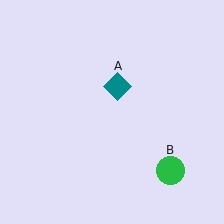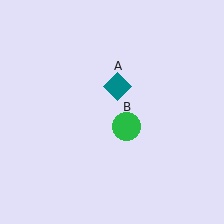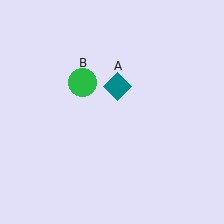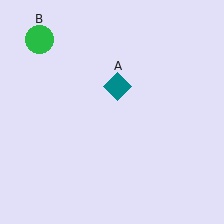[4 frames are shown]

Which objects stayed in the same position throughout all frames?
Teal diamond (object A) remained stationary.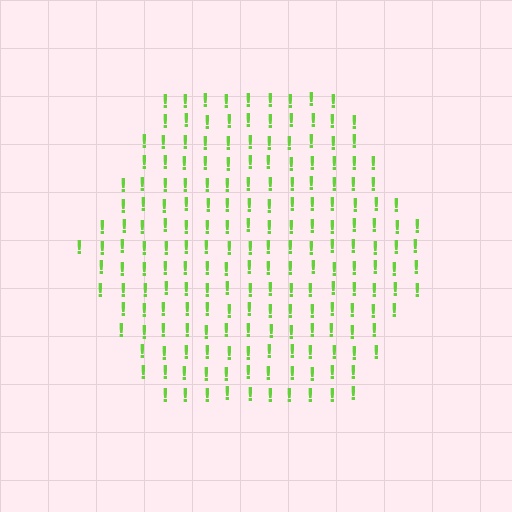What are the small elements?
The small elements are exclamation marks.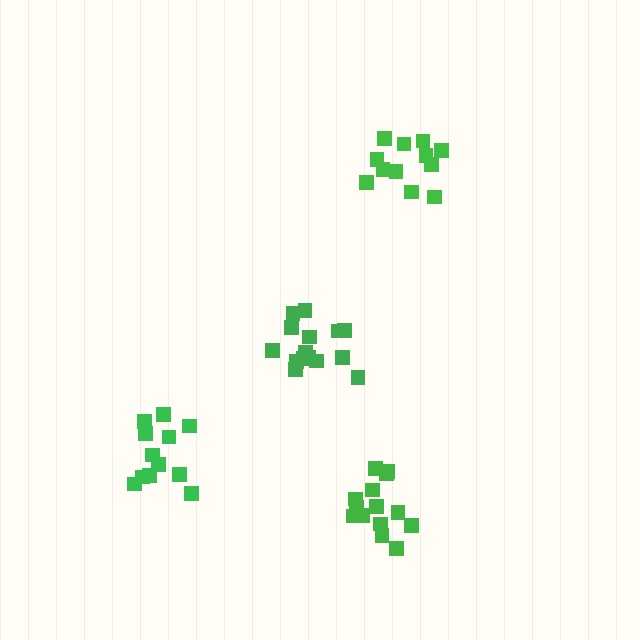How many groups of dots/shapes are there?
There are 4 groups.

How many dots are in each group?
Group 1: 14 dots, Group 2: 15 dots, Group 3: 12 dots, Group 4: 12 dots (53 total).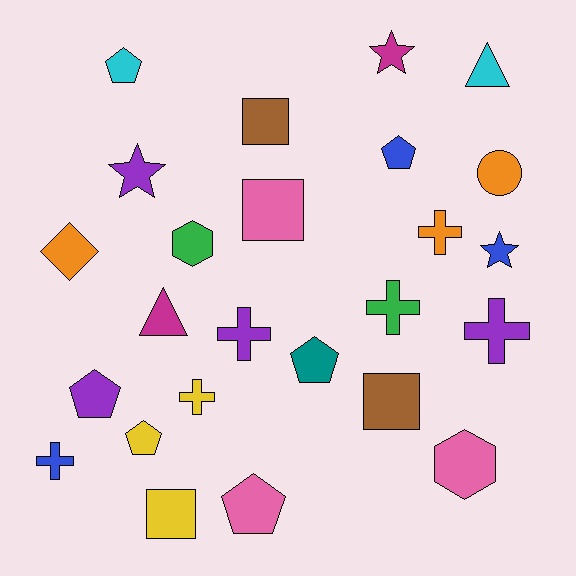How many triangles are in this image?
There are 2 triangles.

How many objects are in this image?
There are 25 objects.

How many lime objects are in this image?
There are no lime objects.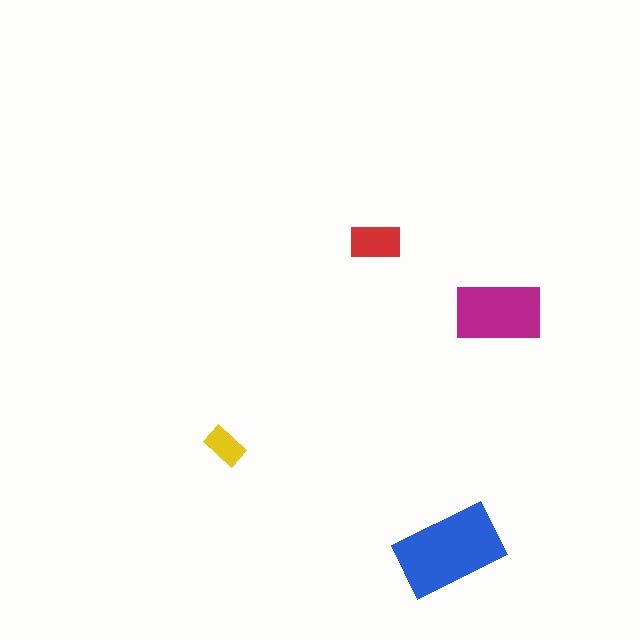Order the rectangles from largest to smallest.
the blue one, the magenta one, the red one, the yellow one.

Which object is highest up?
The red rectangle is topmost.